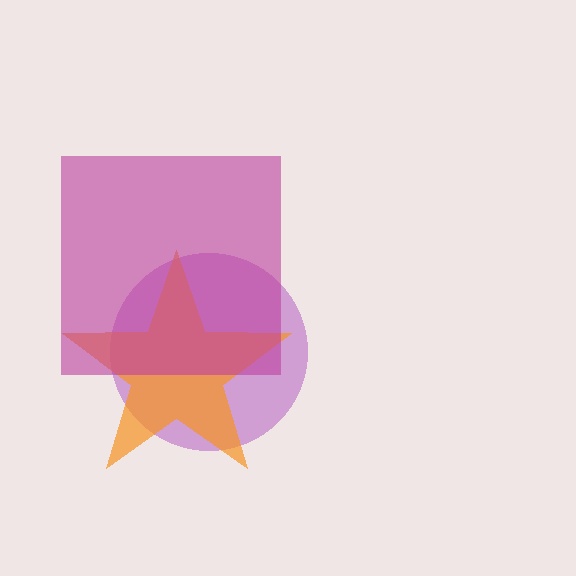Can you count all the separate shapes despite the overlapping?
Yes, there are 3 separate shapes.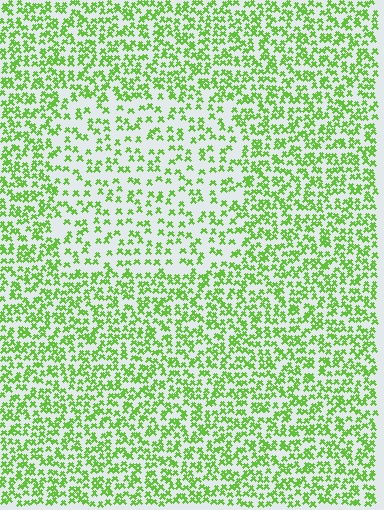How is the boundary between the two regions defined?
The boundary is defined by a change in element density (approximately 1.9x ratio). All elements are the same color, size, and shape.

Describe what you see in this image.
The image contains small lime elements arranged at two different densities. A rectangle-shaped region is visible where the elements are less densely packed than the surrounding area.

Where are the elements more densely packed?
The elements are more densely packed outside the rectangle boundary.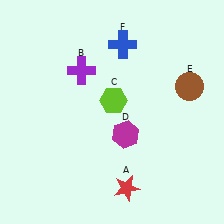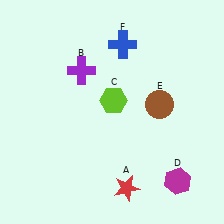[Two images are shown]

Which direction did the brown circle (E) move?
The brown circle (E) moved left.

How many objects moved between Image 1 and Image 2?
2 objects moved between the two images.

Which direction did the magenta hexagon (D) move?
The magenta hexagon (D) moved right.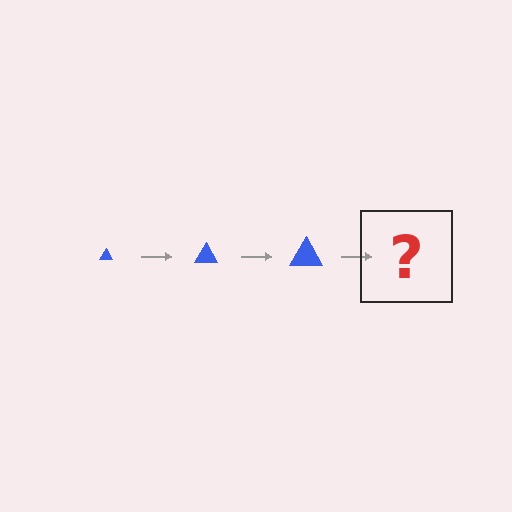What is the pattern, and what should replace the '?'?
The pattern is that the triangle gets progressively larger each step. The '?' should be a blue triangle, larger than the previous one.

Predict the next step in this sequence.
The next step is a blue triangle, larger than the previous one.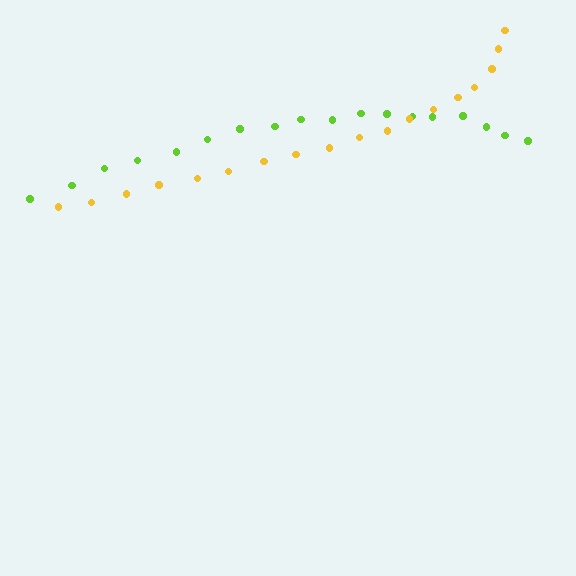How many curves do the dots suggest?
There are 2 distinct paths.